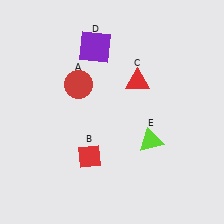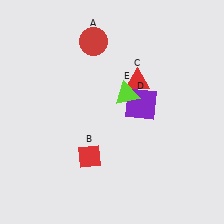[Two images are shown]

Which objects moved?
The objects that moved are: the red circle (A), the purple square (D), the lime triangle (E).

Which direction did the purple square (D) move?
The purple square (D) moved down.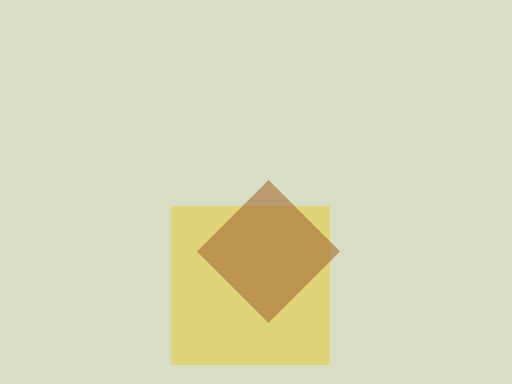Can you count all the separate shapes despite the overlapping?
Yes, there are 2 separate shapes.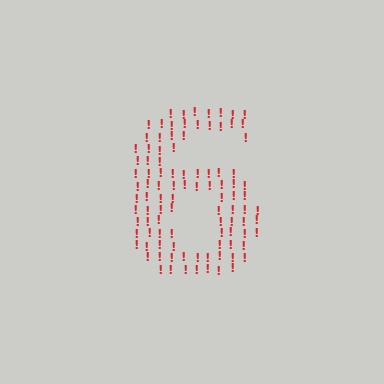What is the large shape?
The large shape is the digit 6.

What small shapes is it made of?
It is made of small exclamation marks.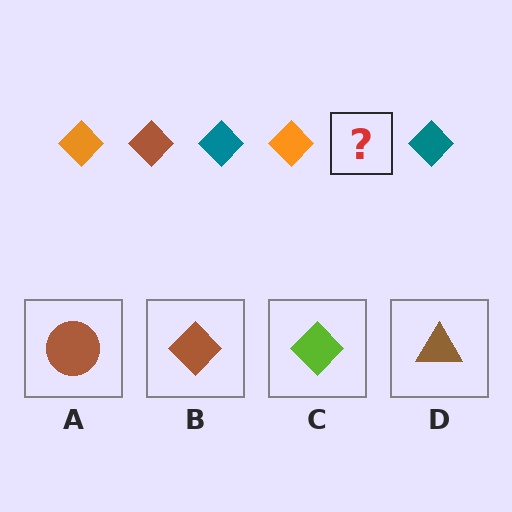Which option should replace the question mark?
Option B.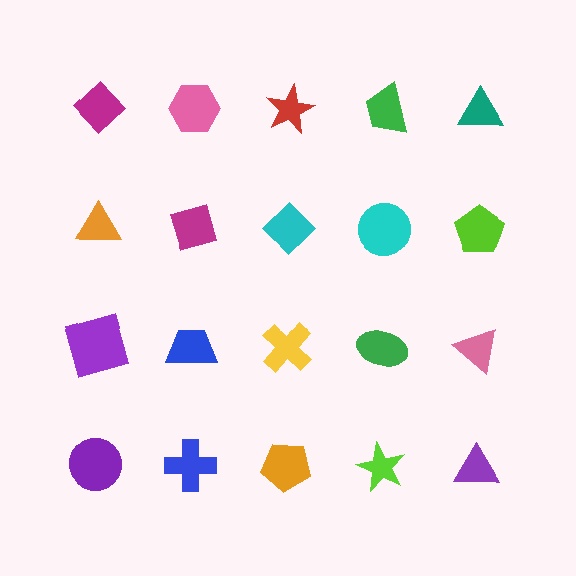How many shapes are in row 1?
5 shapes.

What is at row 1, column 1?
A magenta diamond.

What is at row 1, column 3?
A red star.